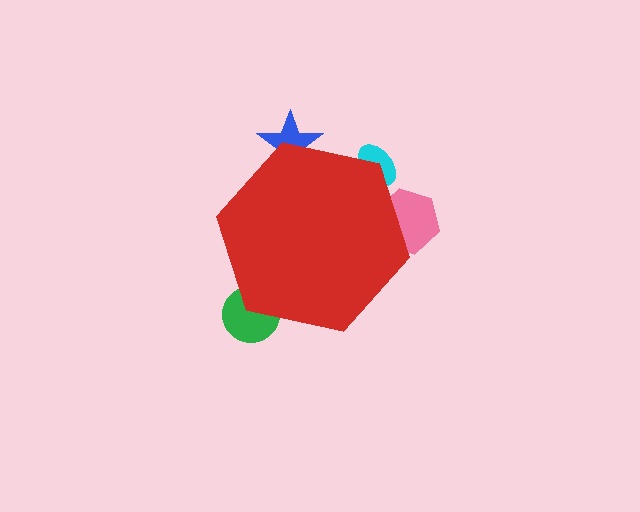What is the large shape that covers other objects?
A red hexagon.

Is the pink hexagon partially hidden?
Yes, the pink hexagon is partially hidden behind the red hexagon.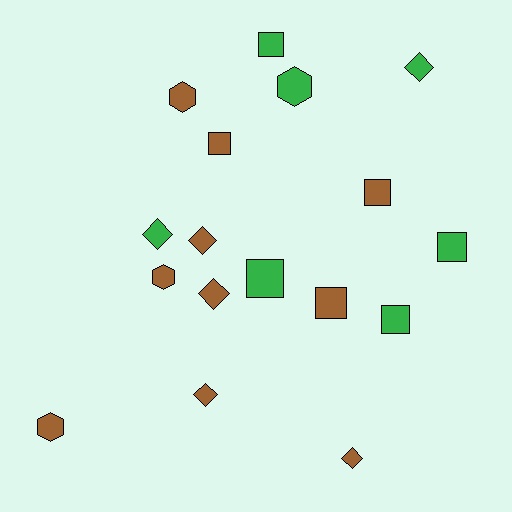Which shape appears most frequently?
Square, with 7 objects.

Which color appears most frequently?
Brown, with 10 objects.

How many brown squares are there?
There are 3 brown squares.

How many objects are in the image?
There are 17 objects.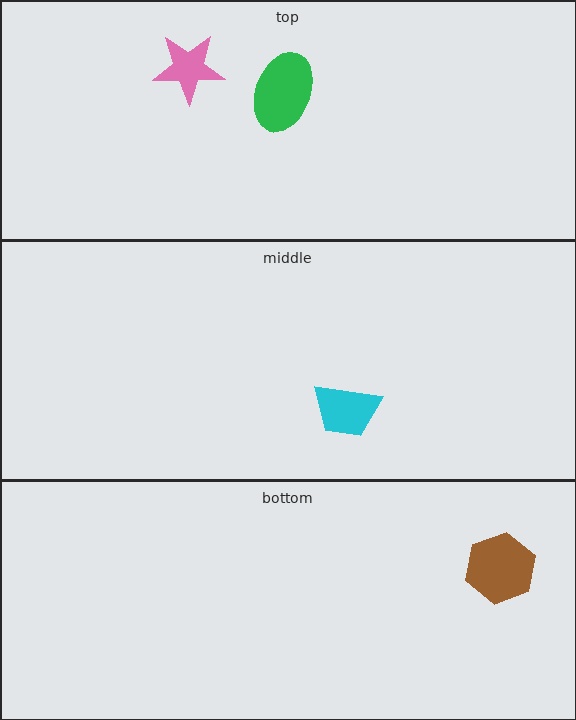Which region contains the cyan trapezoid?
The middle region.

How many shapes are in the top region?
2.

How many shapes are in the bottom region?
1.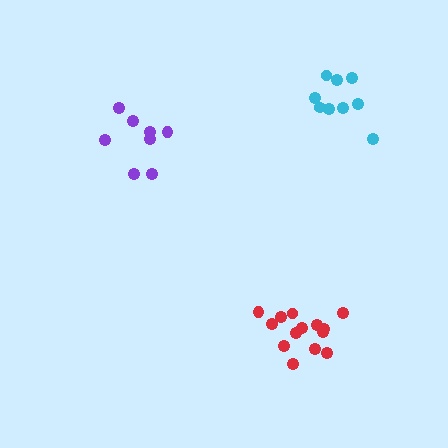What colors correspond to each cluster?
The clusters are colored: red, cyan, purple.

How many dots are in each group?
Group 1: 14 dots, Group 2: 9 dots, Group 3: 8 dots (31 total).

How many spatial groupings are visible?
There are 3 spatial groupings.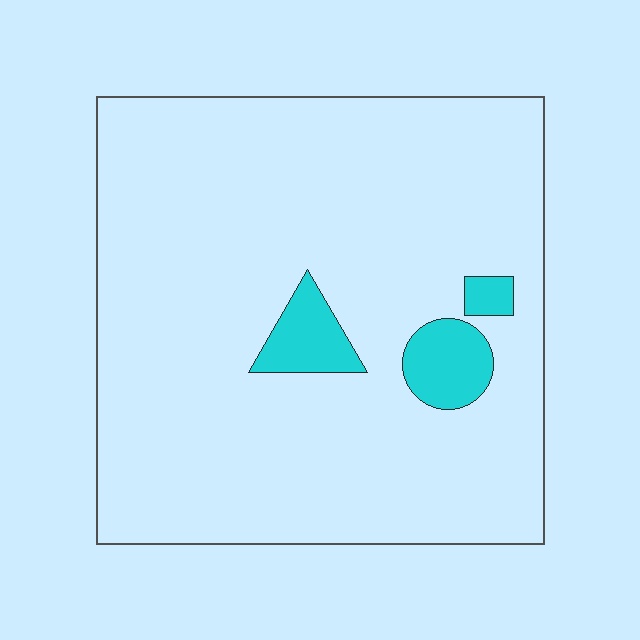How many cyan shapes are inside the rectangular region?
3.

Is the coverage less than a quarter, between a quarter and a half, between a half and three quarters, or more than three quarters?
Less than a quarter.